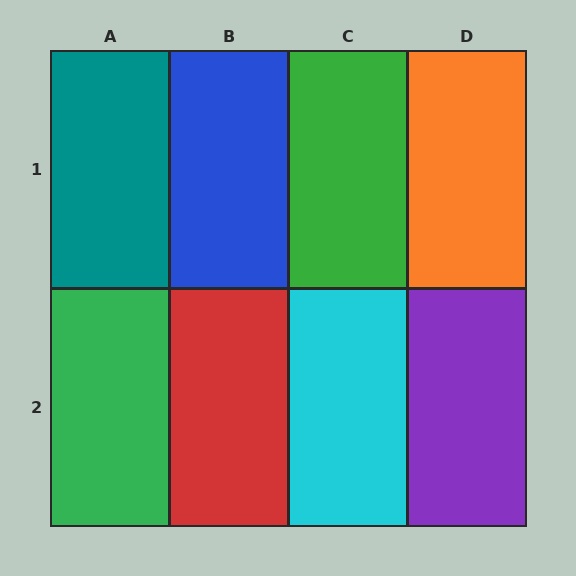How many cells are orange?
1 cell is orange.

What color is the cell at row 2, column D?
Purple.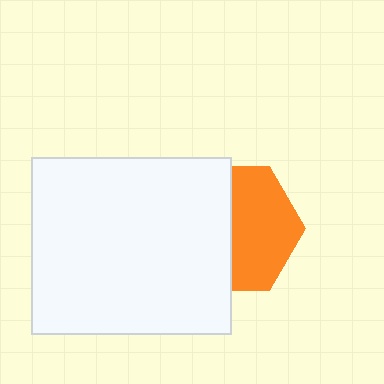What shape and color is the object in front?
The object in front is a white rectangle.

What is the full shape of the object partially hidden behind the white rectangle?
The partially hidden object is an orange hexagon.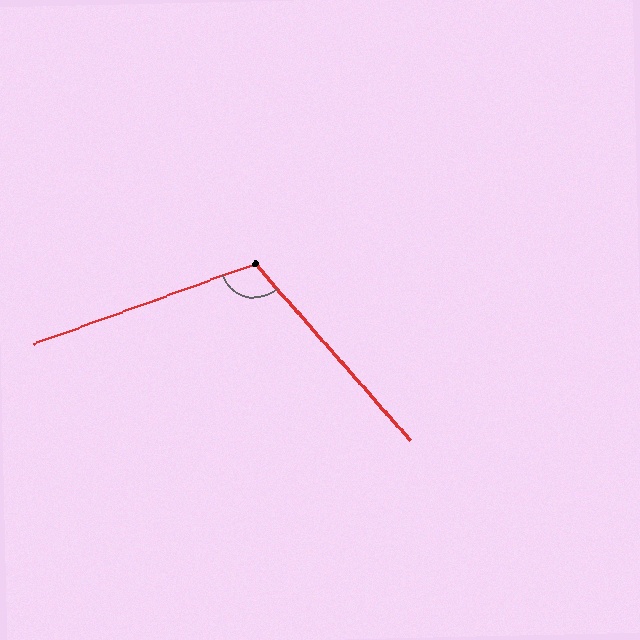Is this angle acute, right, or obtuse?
It is obtuse.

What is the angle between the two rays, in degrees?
Approximately 111 degrees.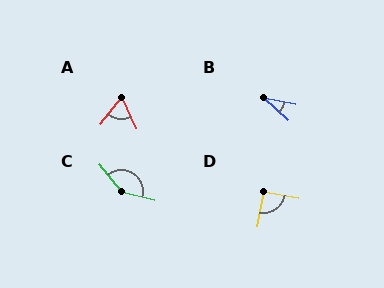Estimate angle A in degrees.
Approximately 63 degrees.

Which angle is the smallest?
B, at approximately 33 degrees.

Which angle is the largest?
C, at approximately 143 degrees.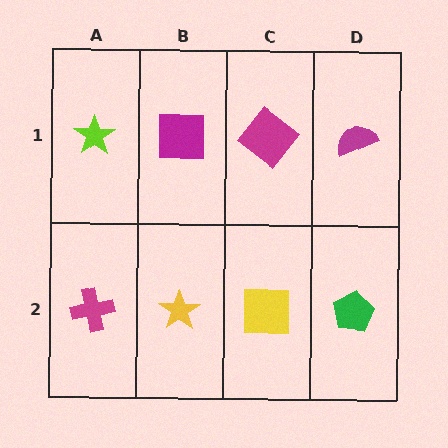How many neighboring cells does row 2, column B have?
3.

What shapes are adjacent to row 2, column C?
A magenta diamond (row 1, column C), a yellow star (row 2, column B), a green pentagon (row 2, column D).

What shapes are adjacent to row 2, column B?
A magenta square (row 1, column B), a magenta cross (row 2, column A), a yellow square (row 2, column C).